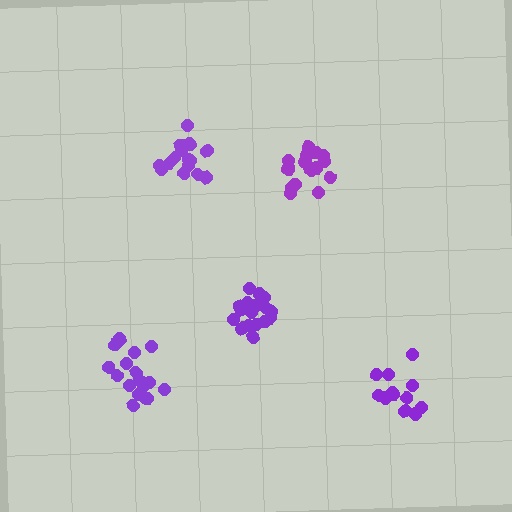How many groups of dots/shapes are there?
There are 5 groups.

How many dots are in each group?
Group 1: 18 dots, Group 2: 18 dots, Group 3: 17 dots, Group 4: 12 dots, Group 5: 17 dots (82 total).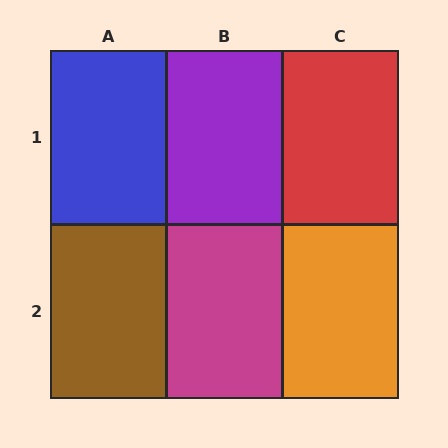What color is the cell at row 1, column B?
Purple.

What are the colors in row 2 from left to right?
Brown, magenta, orange.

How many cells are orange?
1 cell is orange.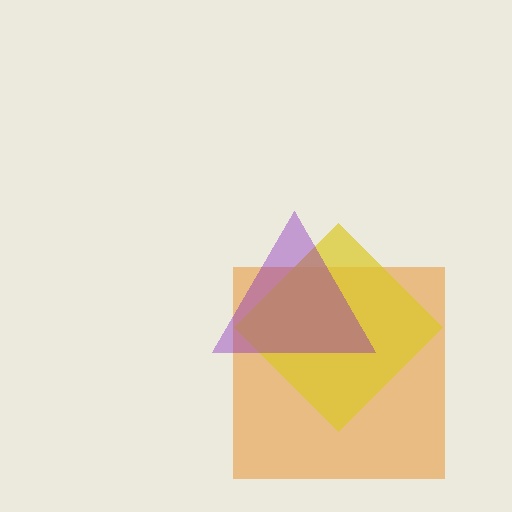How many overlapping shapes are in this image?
There are 3 overlapping shapes in the image.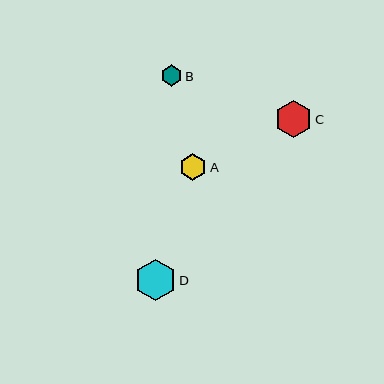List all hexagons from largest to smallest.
From largest to smallest: D, C, A, B.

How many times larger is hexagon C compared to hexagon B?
Hexagon C is approximately 1.7 times the size of hexagon B.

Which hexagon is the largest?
Hexagon D is the largest with a size of approximately 42 pixels.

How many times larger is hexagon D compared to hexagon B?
Hexagon D is approximately 2.0 times the size of hexagon B.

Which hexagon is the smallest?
Hexagon B is the smallest with a size of approximately 21 pixels.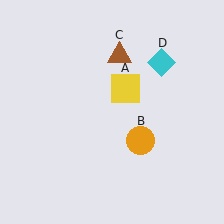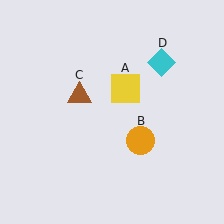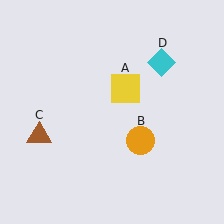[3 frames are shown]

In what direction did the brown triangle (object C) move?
The brown triangle (object C) moved down and to the left.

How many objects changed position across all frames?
1 object changed position: brown triangle (object C).